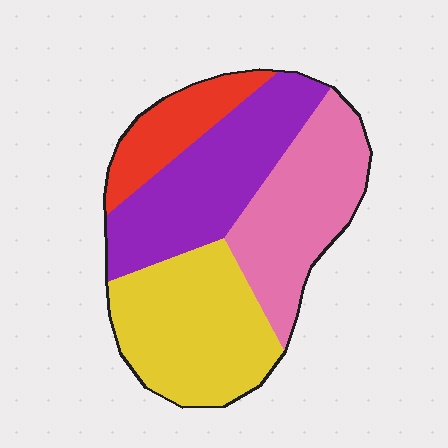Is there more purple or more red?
Purple.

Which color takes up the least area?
Red, at roughly 15%.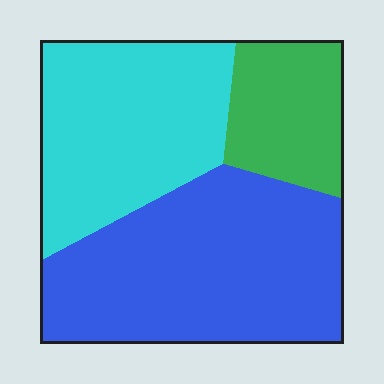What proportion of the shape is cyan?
Cyan takes up about one third (1/3) of the shape.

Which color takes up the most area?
Blue, at roughly 45%.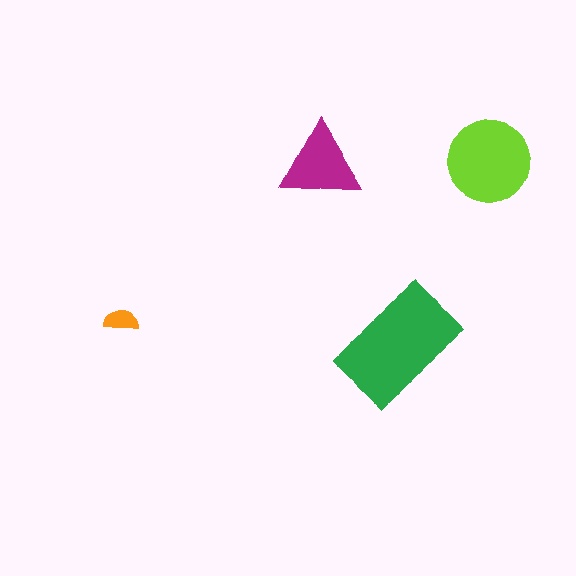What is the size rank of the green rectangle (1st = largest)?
1st.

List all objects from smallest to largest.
The orange semicircle, the magenta triangle, the lime circle, the green rectangle.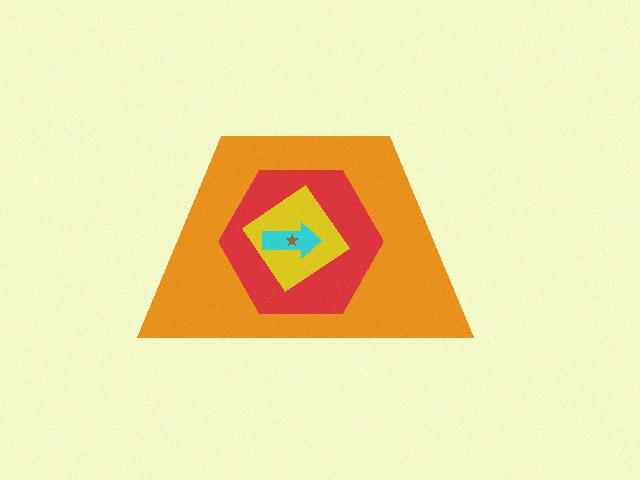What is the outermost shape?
The orange trapezoid.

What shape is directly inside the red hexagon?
The yellow diamond.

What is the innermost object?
The brown star.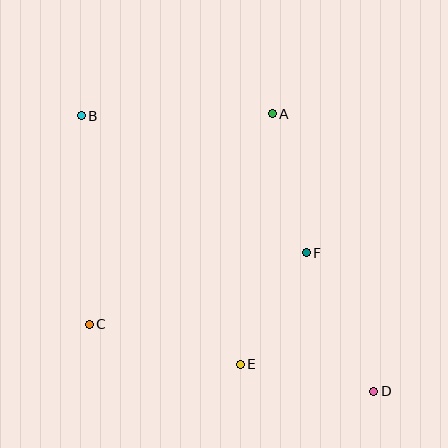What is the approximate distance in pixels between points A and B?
The distance between A and B is approximately 191 pixels.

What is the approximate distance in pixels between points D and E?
The distance between D and E is approximately 136 pixels.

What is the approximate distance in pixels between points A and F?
The distance between A and F is approximately 143 pixels.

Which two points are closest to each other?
Points E and F are closest to each other.